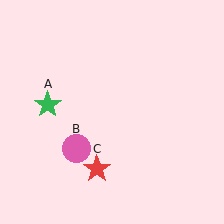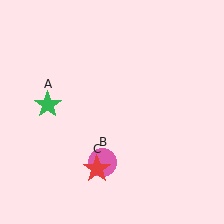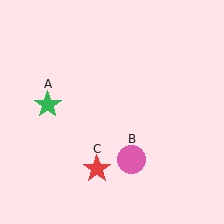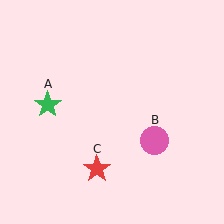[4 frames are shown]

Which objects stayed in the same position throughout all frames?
Green star (object A) and red star (object C) remained stationary.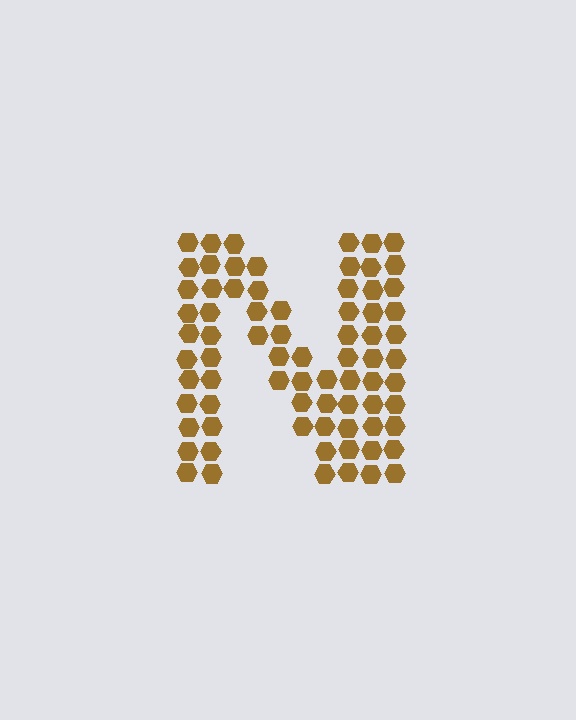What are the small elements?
The small elements are hexagons.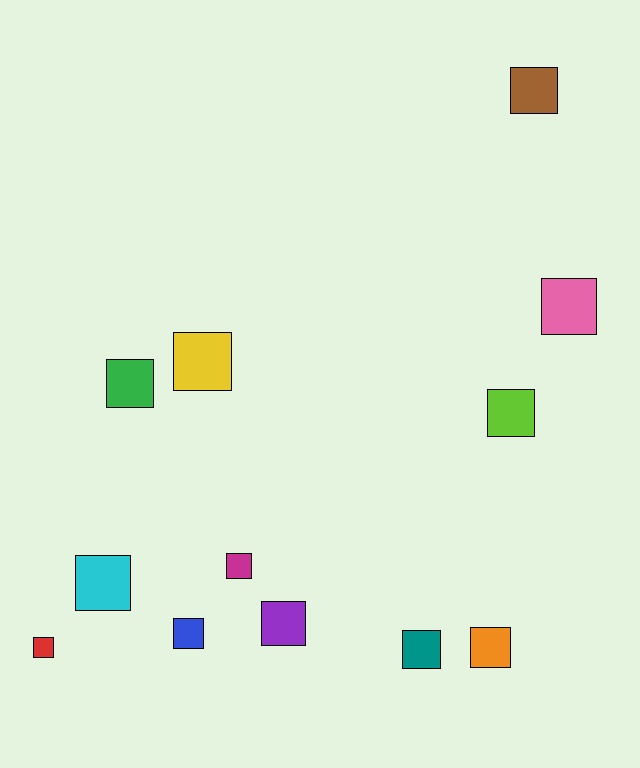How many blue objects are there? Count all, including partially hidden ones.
There is 1 blue object.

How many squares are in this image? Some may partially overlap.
There are 12 squares.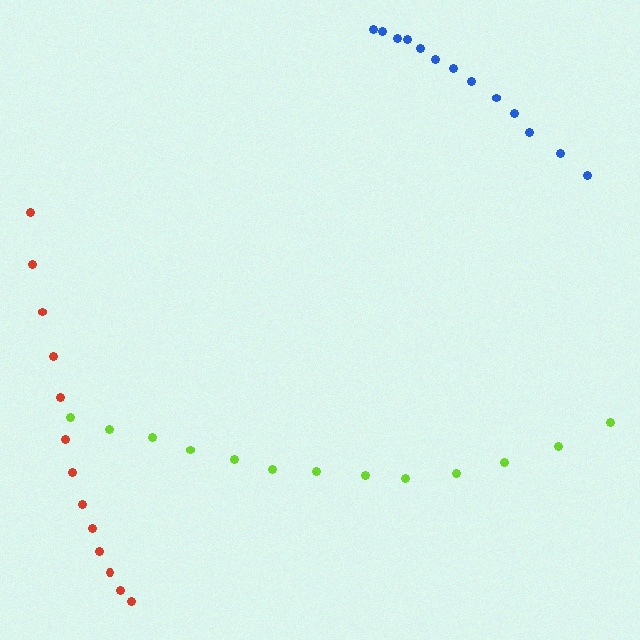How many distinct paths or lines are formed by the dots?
There are 3 distinct paths.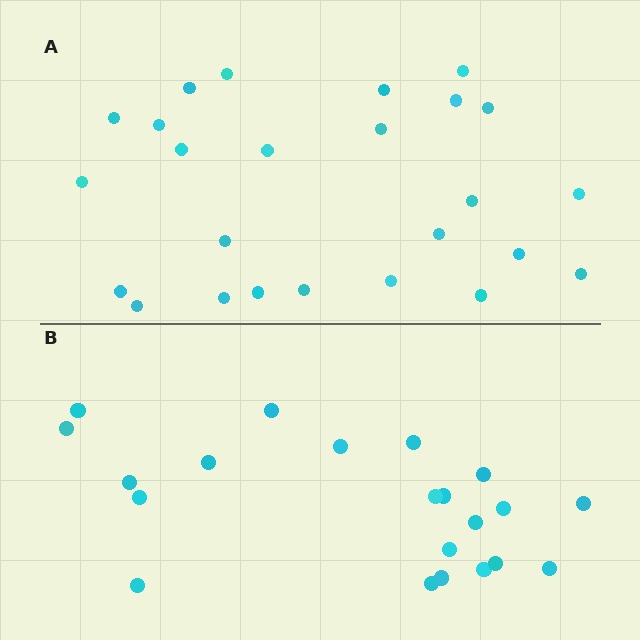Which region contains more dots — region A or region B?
Region A (the top region) has more dots.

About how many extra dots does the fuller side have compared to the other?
Region A has about 4 more dots than region B.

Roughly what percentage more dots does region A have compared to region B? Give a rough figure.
About 20% more.